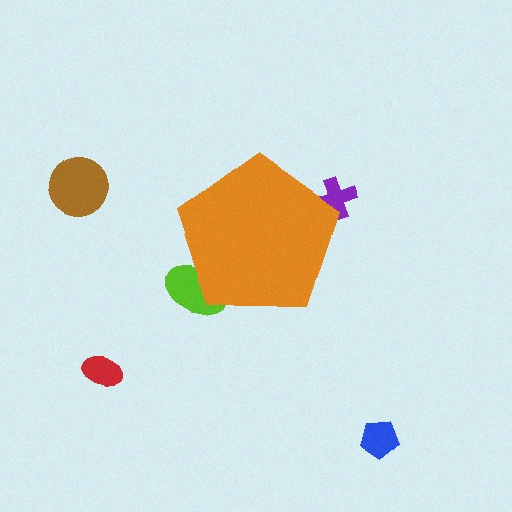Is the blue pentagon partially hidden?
No, the blue pentagon is fully visible.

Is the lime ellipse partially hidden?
Yes, the lime ellipse is partially hidden behind the orange pentagon.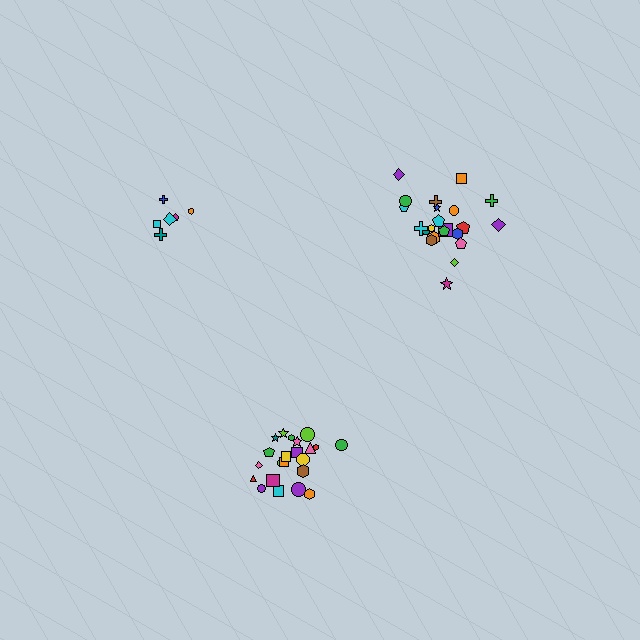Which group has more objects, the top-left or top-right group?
The top-right group.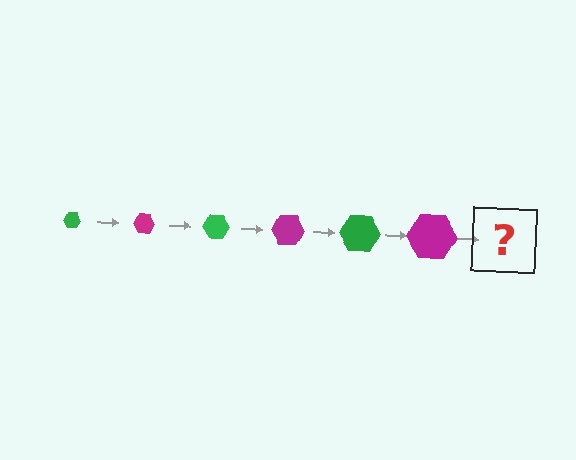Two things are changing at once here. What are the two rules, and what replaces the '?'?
The two rules are that the hexagon grows larger each step and the color cycles through green and magenta. The '?' should be a green hexagon, larger than the previous one.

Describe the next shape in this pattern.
It should be a green hexagon, larger than the previous one.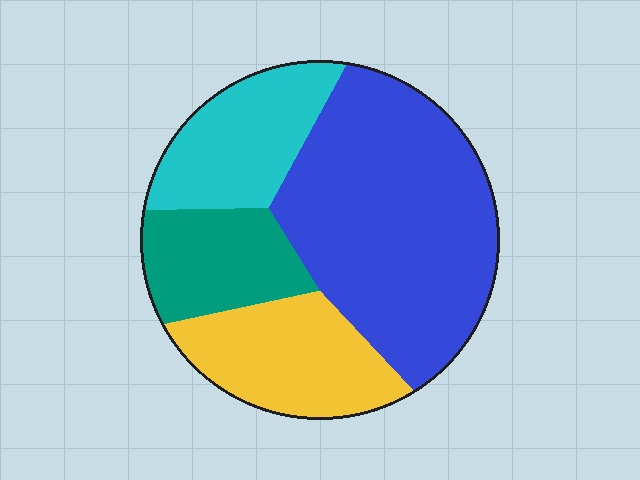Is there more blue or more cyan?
Blue.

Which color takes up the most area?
Blue, at roughly 45%.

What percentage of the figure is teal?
Teal takes up about one sixth (1/6) of the figure.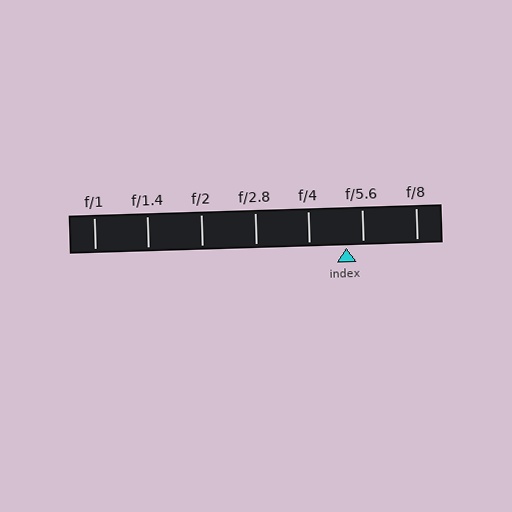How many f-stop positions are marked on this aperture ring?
There are 7 f-stop positions marked.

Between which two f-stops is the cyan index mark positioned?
The index mark is between f/4 and f/5.6.